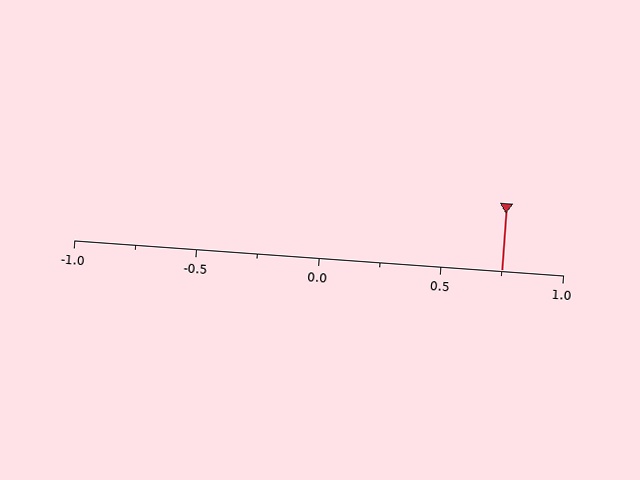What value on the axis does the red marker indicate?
The marker indicates approximately 0.75.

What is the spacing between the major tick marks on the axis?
The major ticks are spaced 0.5 apart.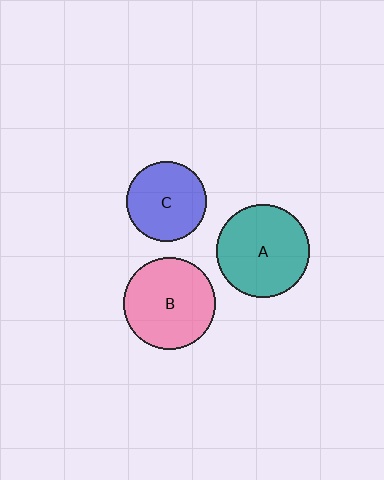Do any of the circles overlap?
No, none of the circles overlap.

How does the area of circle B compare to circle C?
Approximately 1.3 times.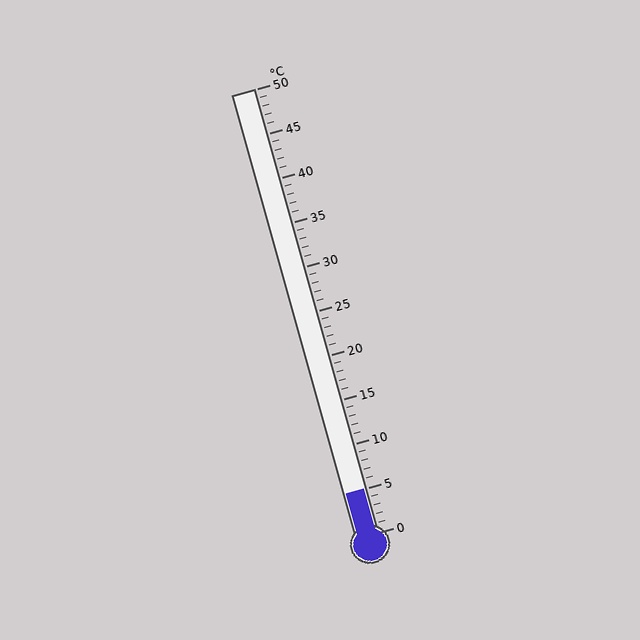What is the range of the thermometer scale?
The thermometer scale ranges from 0°C to 50°C.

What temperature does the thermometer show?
The thermometer shows approximately 5°C.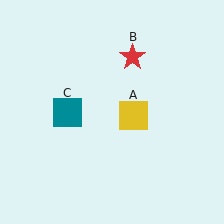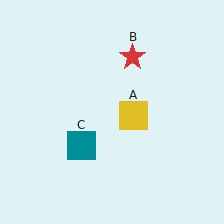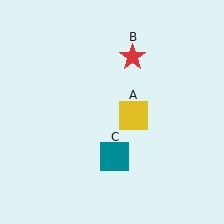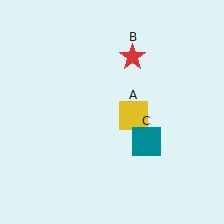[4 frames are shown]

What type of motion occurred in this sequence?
The teal square (object C) rotated counterclockwise around the center of the scene.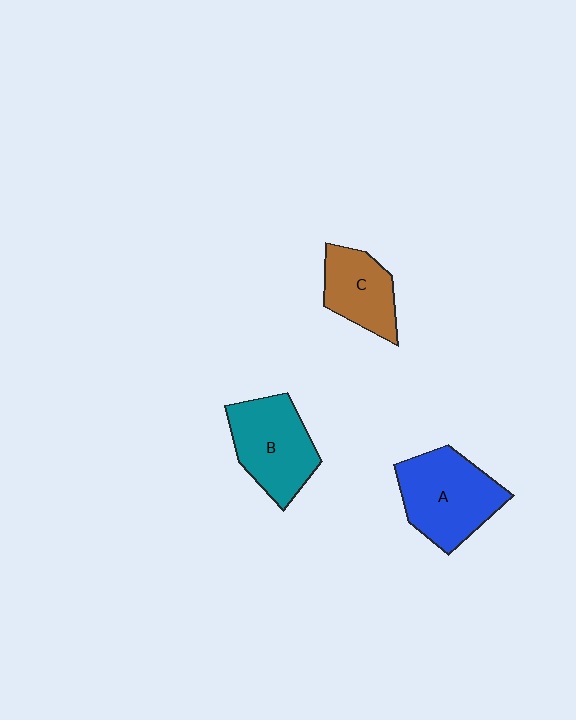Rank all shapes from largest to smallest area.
From largest to smallest: A (blue), B (teal), C (brown).